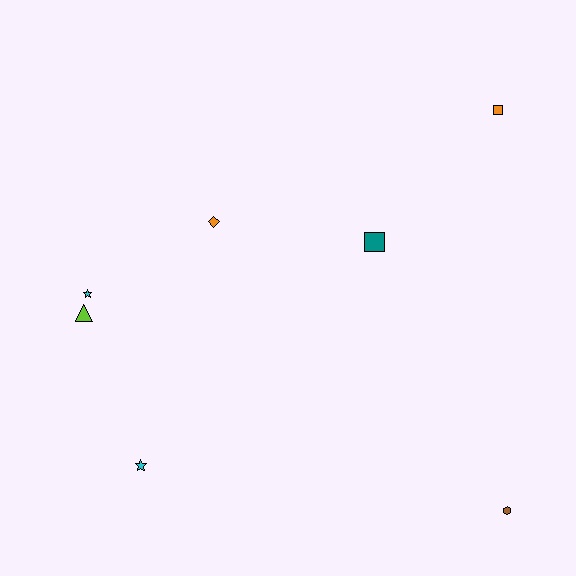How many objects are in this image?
There are 7 objects.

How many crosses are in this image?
There are no crosses.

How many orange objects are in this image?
There are 2 orange objects.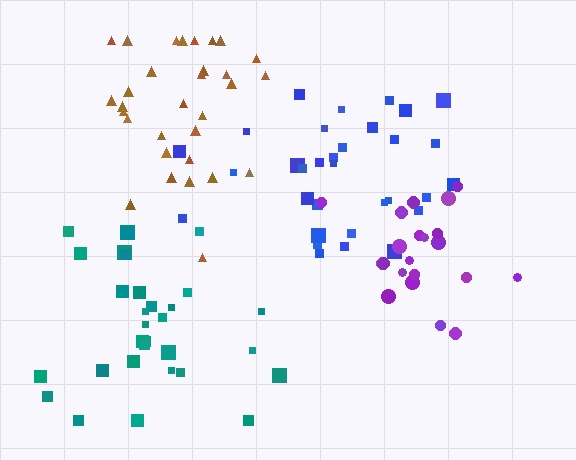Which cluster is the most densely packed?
Purple.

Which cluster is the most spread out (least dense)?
Teal.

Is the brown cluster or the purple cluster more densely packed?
Purple.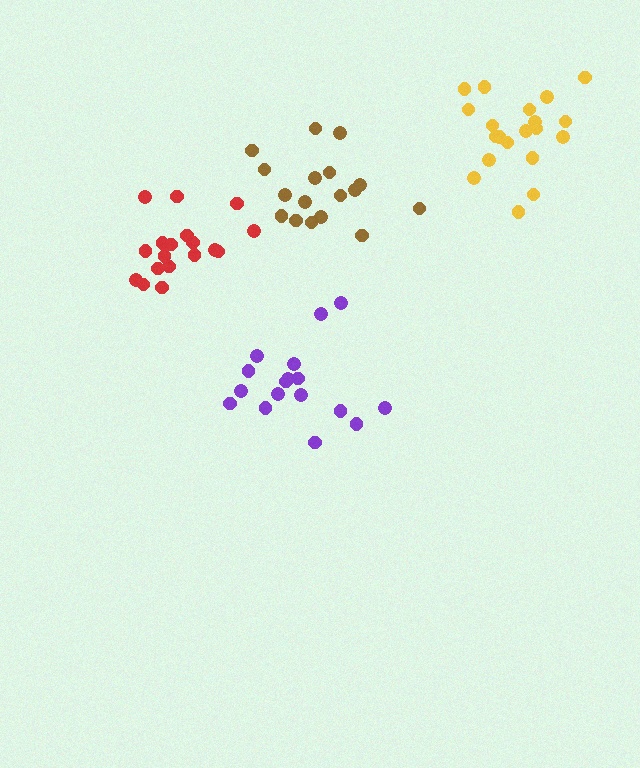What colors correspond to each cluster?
The clusters are colored: red, brown, yellow, purple.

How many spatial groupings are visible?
There are 4 spatial groupings.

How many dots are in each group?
Group 1: 18 dots, Group 2: 17 dots, Group 3: 20 dots, Group 4: 17 dots (72 total).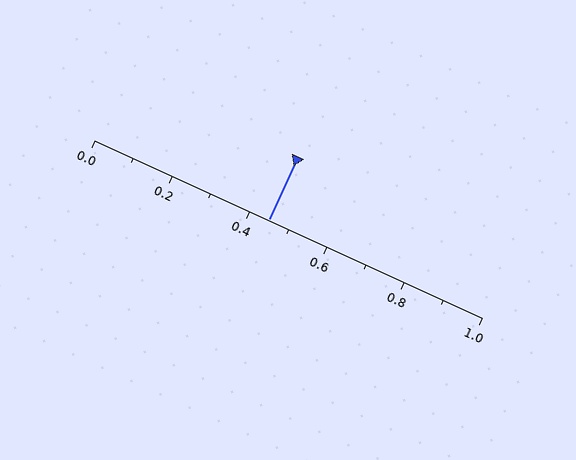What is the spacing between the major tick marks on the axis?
The major ticks are spaced 0.2 apart.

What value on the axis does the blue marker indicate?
The marker indicates approximately 0.45.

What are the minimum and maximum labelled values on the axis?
The axis runs from 0.0 to 1.0.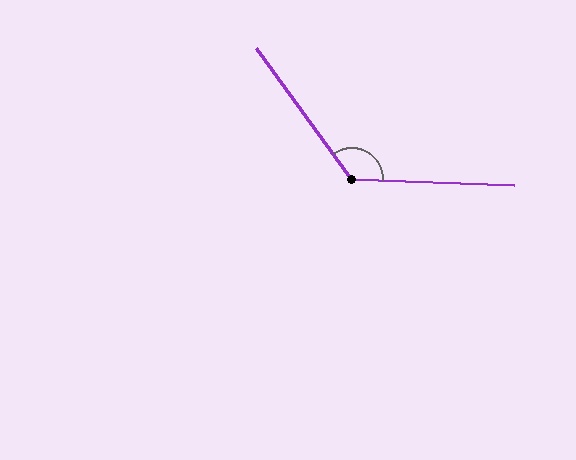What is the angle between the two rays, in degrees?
Approximately 128 degrees.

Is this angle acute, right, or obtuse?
It is obtuse.